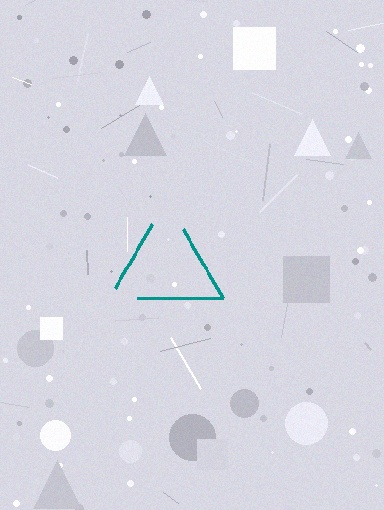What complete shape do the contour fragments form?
The contour fragments form a triangle.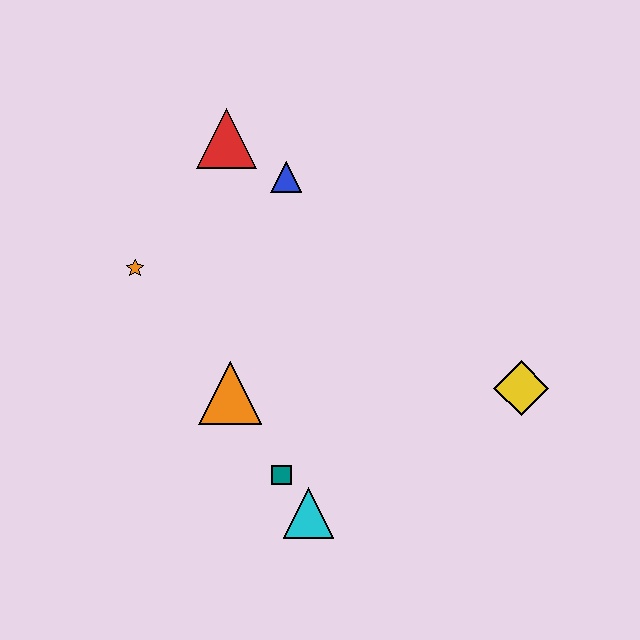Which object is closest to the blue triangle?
The red triangle is closest to the blue triangle.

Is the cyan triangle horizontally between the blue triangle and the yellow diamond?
Yes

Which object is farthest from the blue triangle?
The cyan triangle is farthest from the blue triangle.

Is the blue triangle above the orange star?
Yes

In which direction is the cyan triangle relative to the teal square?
The cyan triangle is below the teal square.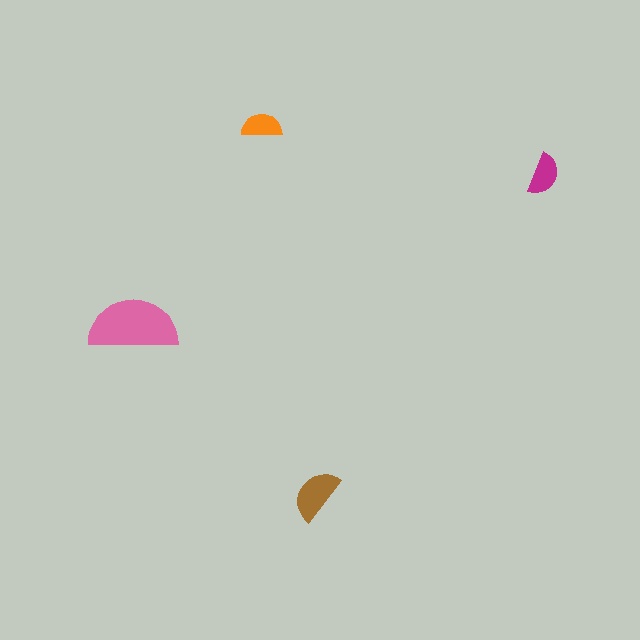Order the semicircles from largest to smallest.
the pink one, the brown one, the magenta one, the orange one.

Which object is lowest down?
The brown semicircle is bottommost.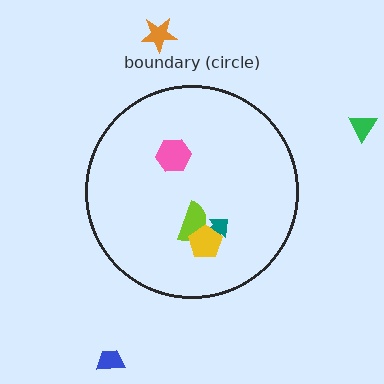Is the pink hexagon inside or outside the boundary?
Inside.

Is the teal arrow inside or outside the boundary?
Inside.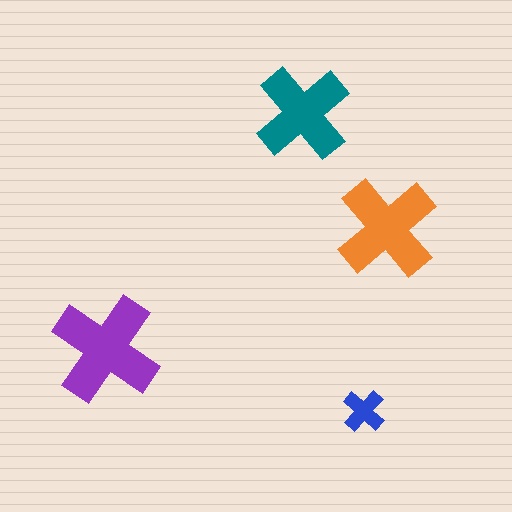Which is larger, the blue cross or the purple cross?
The purple one.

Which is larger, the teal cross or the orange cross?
The orange one.